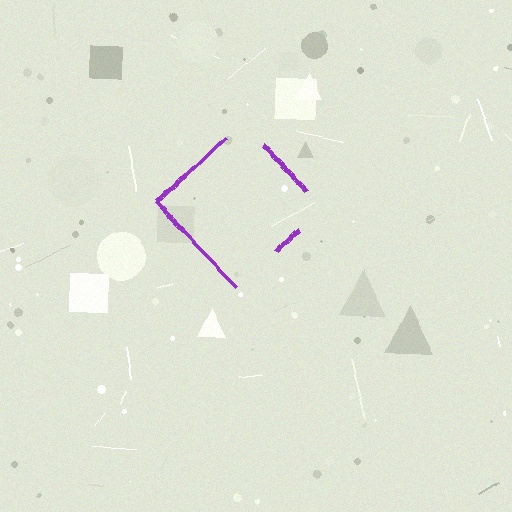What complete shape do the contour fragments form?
The contour fragments form a diamond.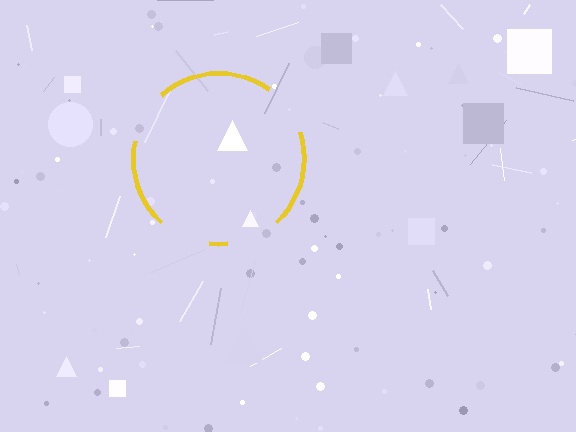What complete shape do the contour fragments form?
The contour fragments form a circle.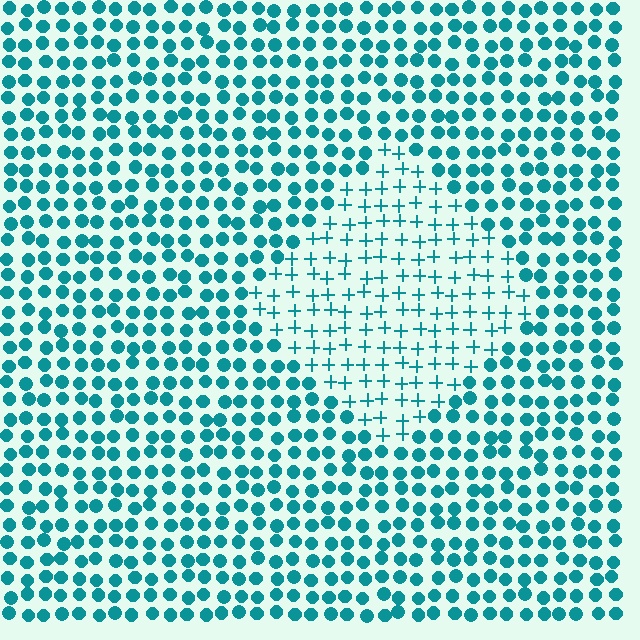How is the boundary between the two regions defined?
The boundary is defined by a change in element shape: plus signs inside vs. circles outside. All elements share the same color and spacing.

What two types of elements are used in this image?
The image uses plus signs inside the diamond region and circles outside it.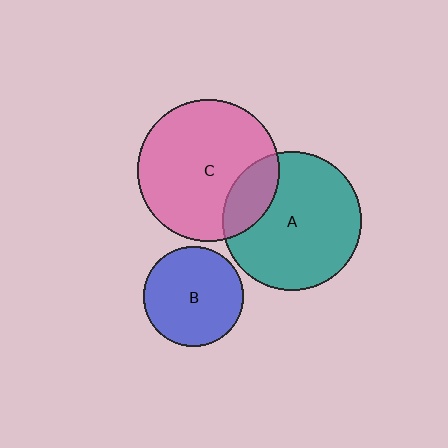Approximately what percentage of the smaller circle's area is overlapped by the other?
Approximately 20%.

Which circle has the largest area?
Circle C (pink).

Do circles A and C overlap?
Yes.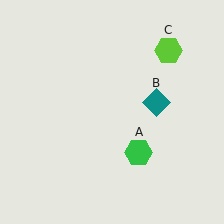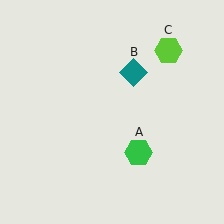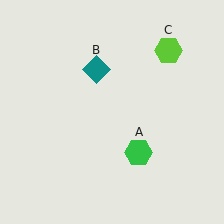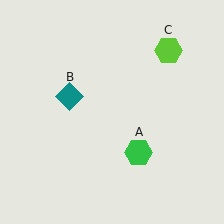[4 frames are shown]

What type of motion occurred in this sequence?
The teal diamond (object B) rotated counterclockwise around the center of the scene.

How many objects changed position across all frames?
1 object changed position: teal diamond (object B).